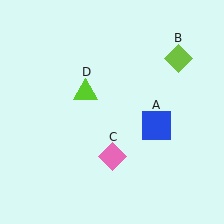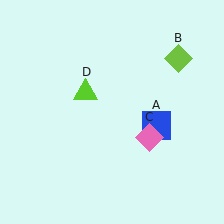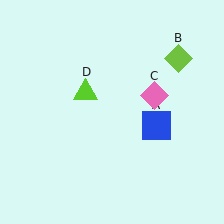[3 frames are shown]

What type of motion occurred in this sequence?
The pink diamond (object C) rotated counterclockwise around the center of the scene.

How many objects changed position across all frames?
1 object changed position: pink diamond (object C).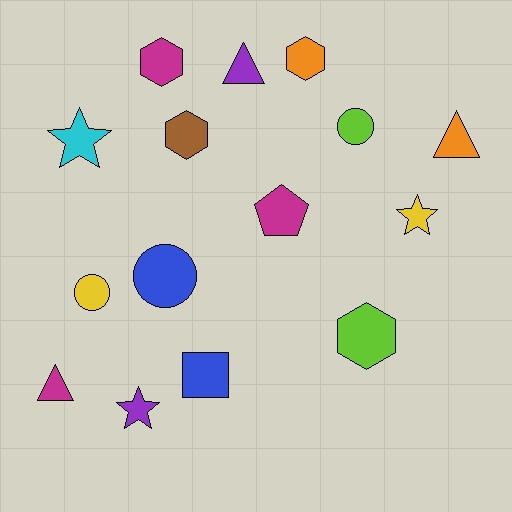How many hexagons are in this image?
There are 4 hexagons.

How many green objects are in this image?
There are no green objects.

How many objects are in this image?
There are 15 objects.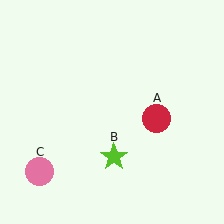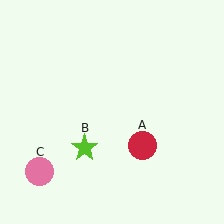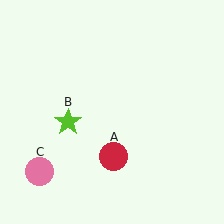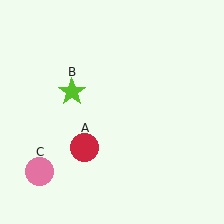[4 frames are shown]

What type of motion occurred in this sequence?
The red circle (object A), lime star (object B) rotated clockwise around the center of the scene.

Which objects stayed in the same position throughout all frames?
Pink circle (object C) remained stationary.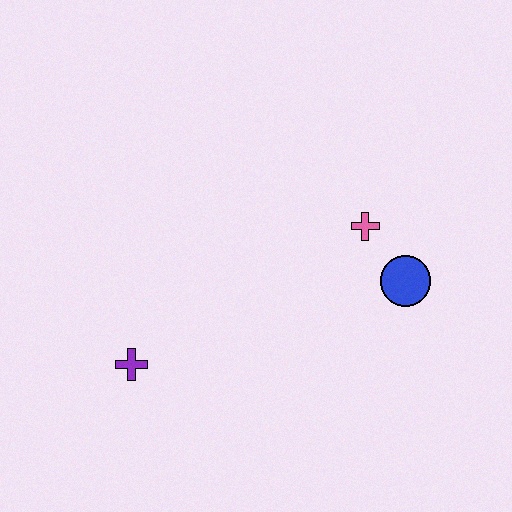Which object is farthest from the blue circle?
The purple cross is farthest from the blue circle.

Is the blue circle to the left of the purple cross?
No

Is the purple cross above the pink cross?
No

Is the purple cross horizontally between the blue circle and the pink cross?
No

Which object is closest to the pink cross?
The blue circle is closest to the pink cross.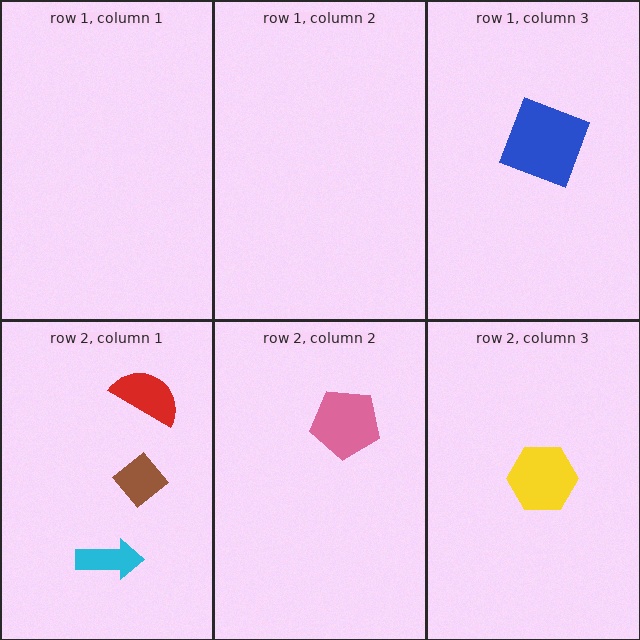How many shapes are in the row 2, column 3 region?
1.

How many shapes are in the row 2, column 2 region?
1.